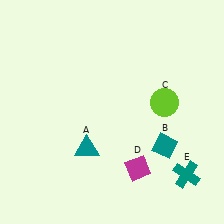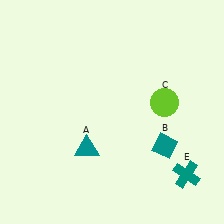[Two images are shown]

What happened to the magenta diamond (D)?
The magenta diamond (D) was removed in Image 2. It was in the bottom-right area of Image 1.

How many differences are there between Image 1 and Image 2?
There is 1 difference between the two images.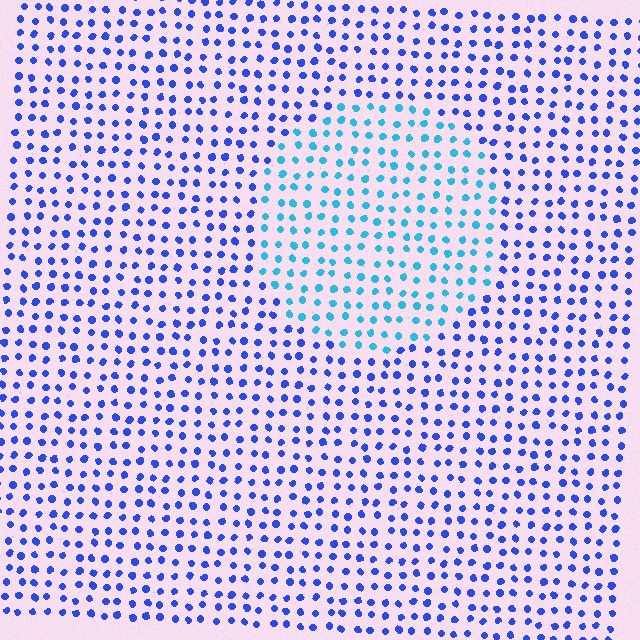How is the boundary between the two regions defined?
The boundary is defined purely by a slight shift in hue (about 39 degrees). Spacing, size, and orientation are identical on both sides.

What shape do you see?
I see a circle.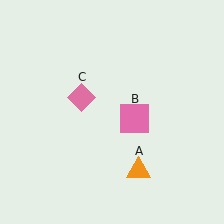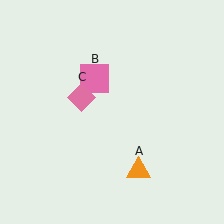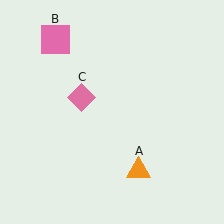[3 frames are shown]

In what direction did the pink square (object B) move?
The pink square (object B) moved up and to the left.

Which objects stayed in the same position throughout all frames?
Orange triangle (object A) and pink diamond (object C) remained stationary.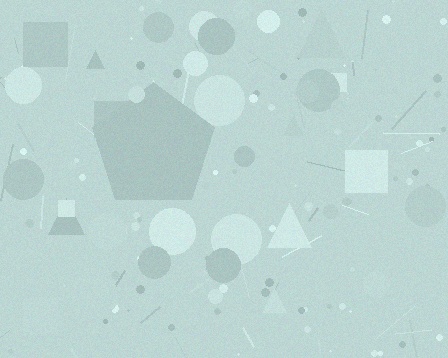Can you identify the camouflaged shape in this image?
The camouflaged shape is a pentagon.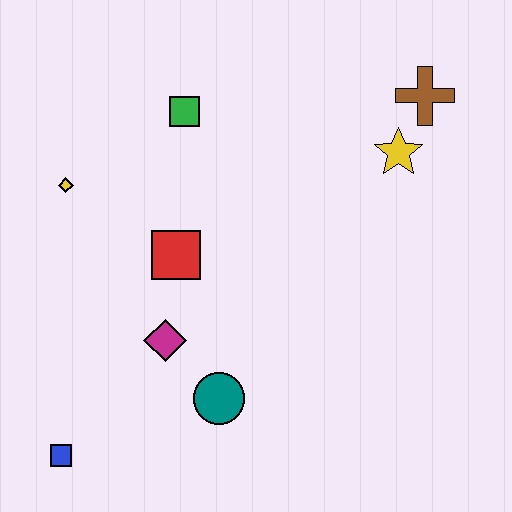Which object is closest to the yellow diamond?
The red square is closest to the yellow diamond.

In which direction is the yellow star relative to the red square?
The yellow star is to the right of the red square.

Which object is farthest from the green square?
The blue square is farthest from the green square.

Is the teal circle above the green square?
No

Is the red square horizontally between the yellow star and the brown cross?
No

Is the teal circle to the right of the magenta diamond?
Yes